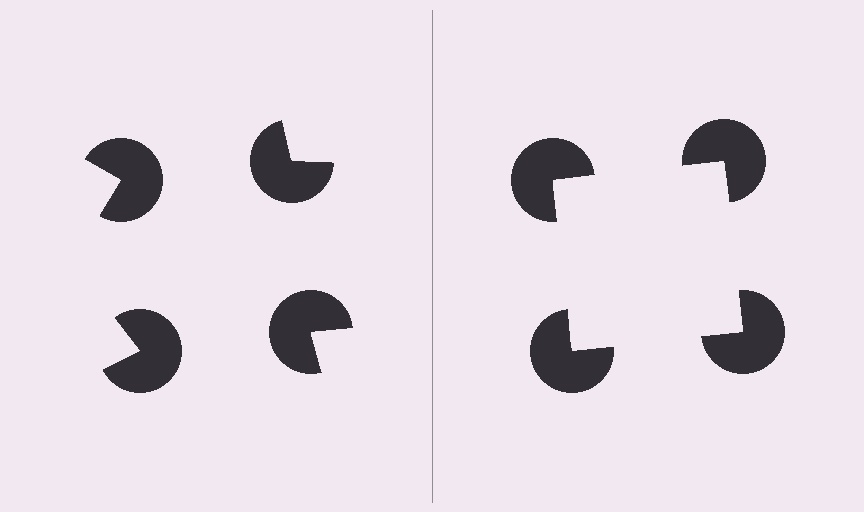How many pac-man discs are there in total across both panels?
8 — 4 on each side.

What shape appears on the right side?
An illusory square.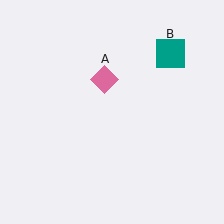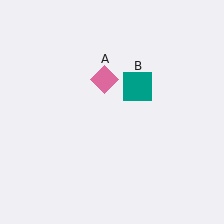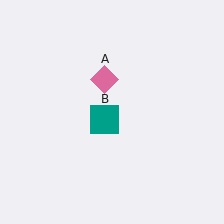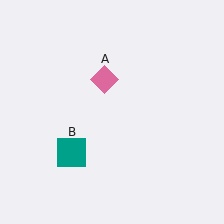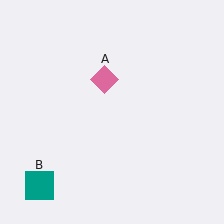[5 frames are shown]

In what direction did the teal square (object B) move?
The teal square (object B) moved down and to the left.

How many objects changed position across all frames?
1 object changed position: teal square (object B).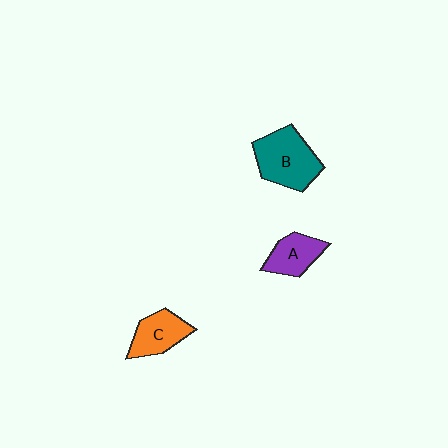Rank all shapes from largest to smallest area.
From largest to smallest: B (teal), C (orange), A (purple).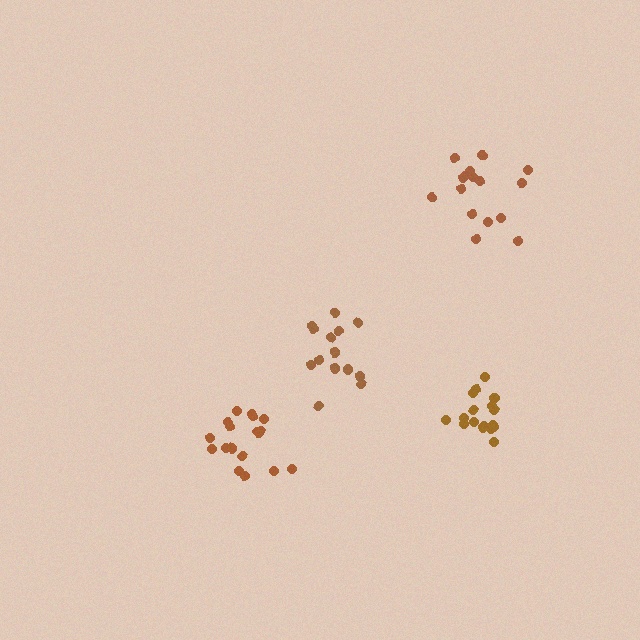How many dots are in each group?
Group 1: 14 dots, Group 2: 18 dots, Group 3: 17 dots, Group 4: 17 dots (66 total).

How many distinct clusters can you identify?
There are 4 distinct clusters.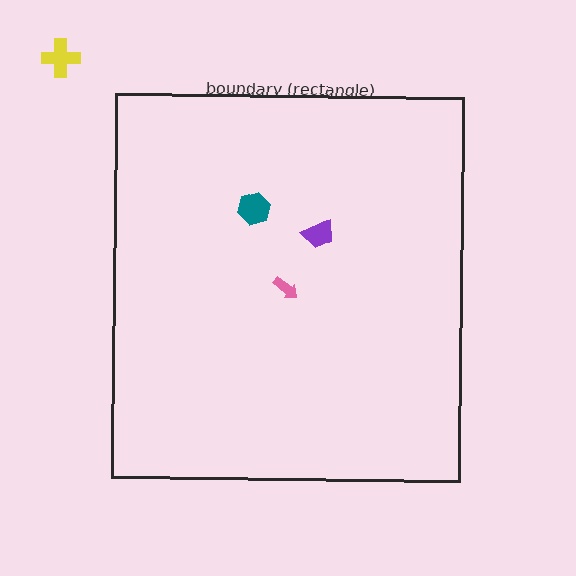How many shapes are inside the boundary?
3 inside, 1 outside.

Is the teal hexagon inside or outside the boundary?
Inside.